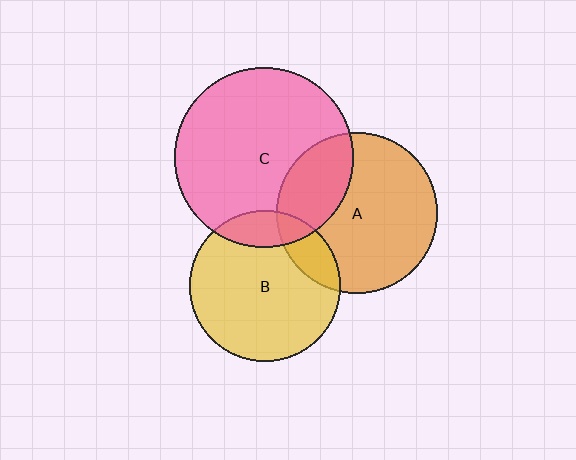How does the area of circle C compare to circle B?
Approximately 1.4 times.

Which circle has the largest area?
Circle C (pink).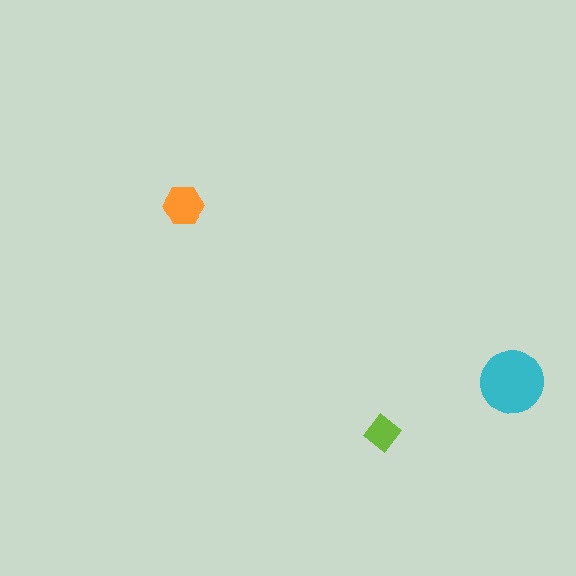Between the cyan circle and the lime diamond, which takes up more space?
The cyan circle.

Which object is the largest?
The cyan circle.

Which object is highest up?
The orange hexagon is topmost.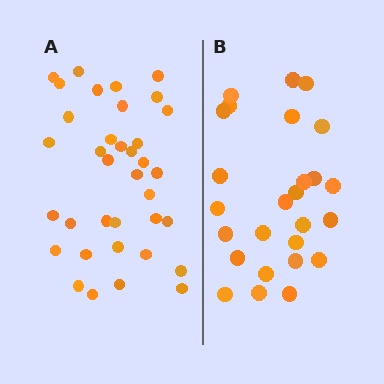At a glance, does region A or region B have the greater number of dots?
Region A (the left region) has more dots.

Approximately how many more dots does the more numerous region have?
Region A has roughly 10 or so more dots than region B.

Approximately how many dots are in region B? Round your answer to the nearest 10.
About 30 dots. (The exact count is 26, which rounds to 30.)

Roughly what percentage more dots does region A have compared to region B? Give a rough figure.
About 40% more.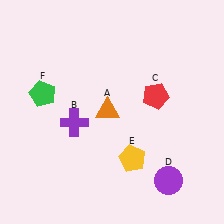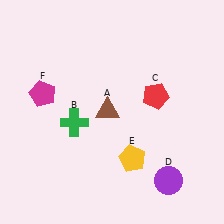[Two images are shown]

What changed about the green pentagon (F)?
In Image 1, F is green. In Image 2, it changed to magenta.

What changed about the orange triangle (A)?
In Image 1, A is orange. In Image 2, it changed to brown.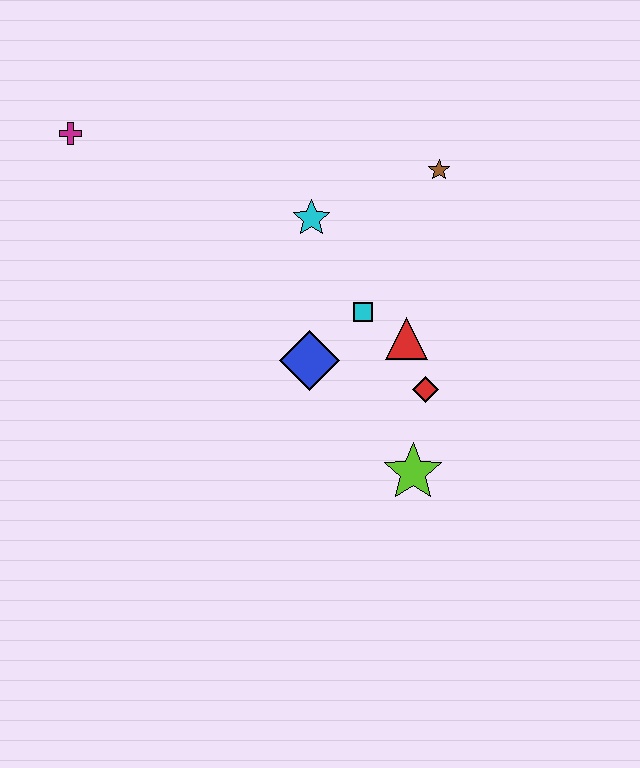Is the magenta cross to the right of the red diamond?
No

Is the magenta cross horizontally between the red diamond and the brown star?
No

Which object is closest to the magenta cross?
The cyan star is closest to the magenta cross.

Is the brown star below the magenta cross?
Yes